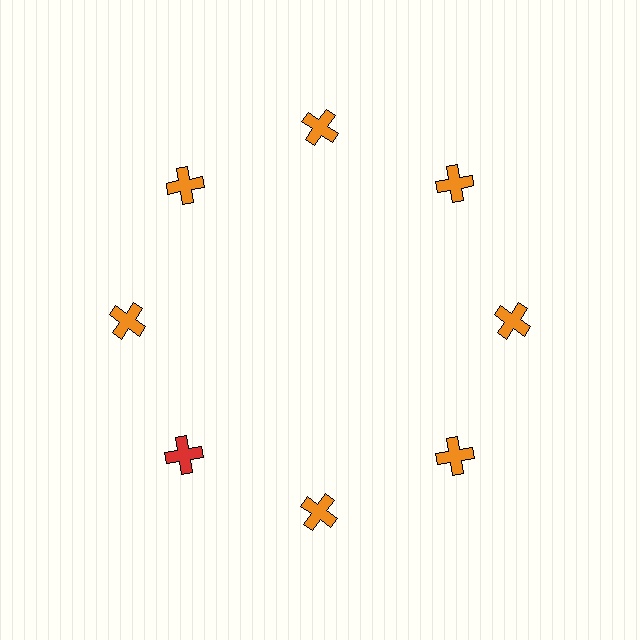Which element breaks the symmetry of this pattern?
The red cross at roughly the 8 o'clock position breaks the symmetry. All other shapes are orange crosses.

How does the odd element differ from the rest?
It has a different color: red instead of orange.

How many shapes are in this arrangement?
There are 8 shapes arranged in a ring pattern.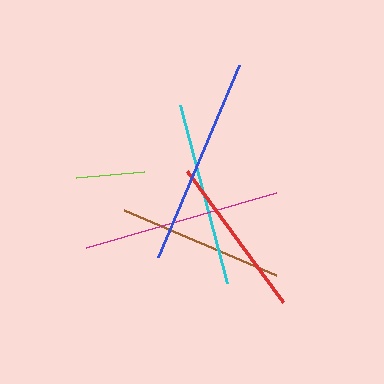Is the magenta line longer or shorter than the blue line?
The blue line is longer than the magenta line.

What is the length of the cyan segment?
The cyan segment is approximately 185 pixels long.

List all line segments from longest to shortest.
From longest to shortest: blue, magenta, cyan, brown, red, lime.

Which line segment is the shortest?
The lime line is the shortest at approximately 68 pixels.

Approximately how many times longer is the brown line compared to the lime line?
The brown line is approximately 2.4 times the length of the lime line.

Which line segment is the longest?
The blue line is the longest at approximately 209 pixels.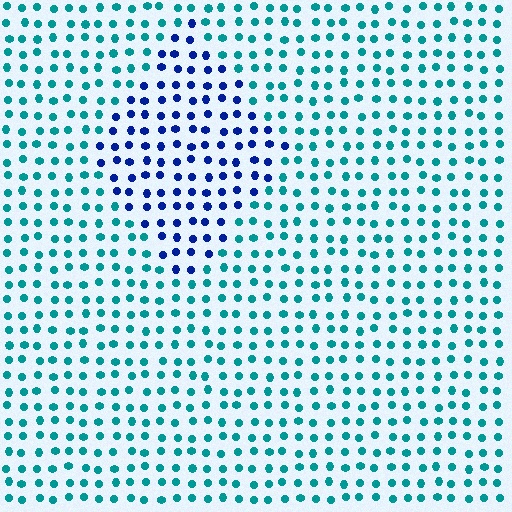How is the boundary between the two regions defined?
The boundary is defined purely by a slight shift in hue (about 50 degrees). Spacing, size, and orientation are identical on both sides.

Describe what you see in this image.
The image is filled with small teal elements in a uniform arrangement. A diamond-shaped region is visible where the elements are tinted to a slightly different hue, forming a subtle color boundary.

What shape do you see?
I see a diamond.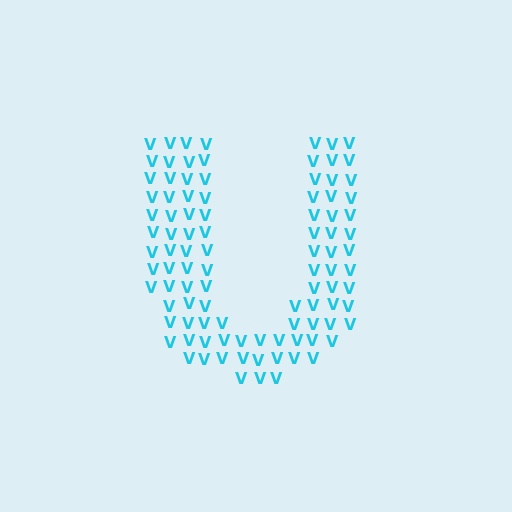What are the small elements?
The small elements are letter V's.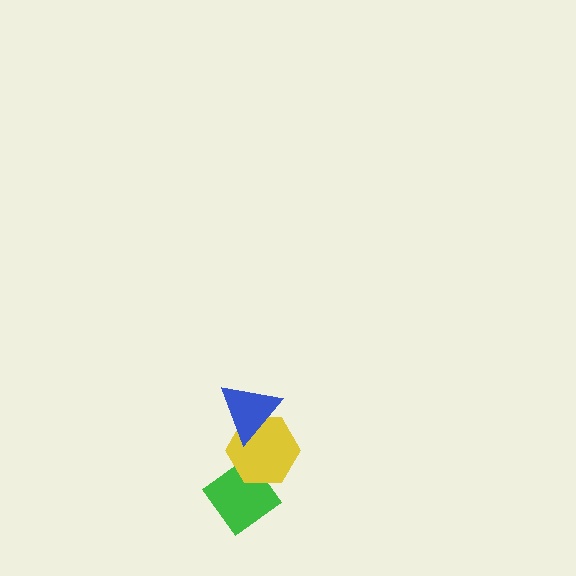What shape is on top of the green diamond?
The yellow hexagon is on top of the green diamond.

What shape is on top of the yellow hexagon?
The blue triangle is on top of the yellow hexagon.